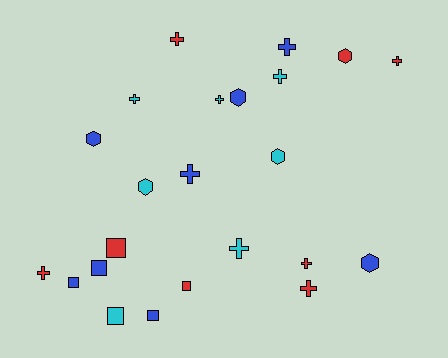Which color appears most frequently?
Blue, with 8 objects.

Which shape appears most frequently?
Cross, with 11 objects.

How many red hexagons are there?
There is 1 red hexagon.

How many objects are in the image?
There are 23 objects.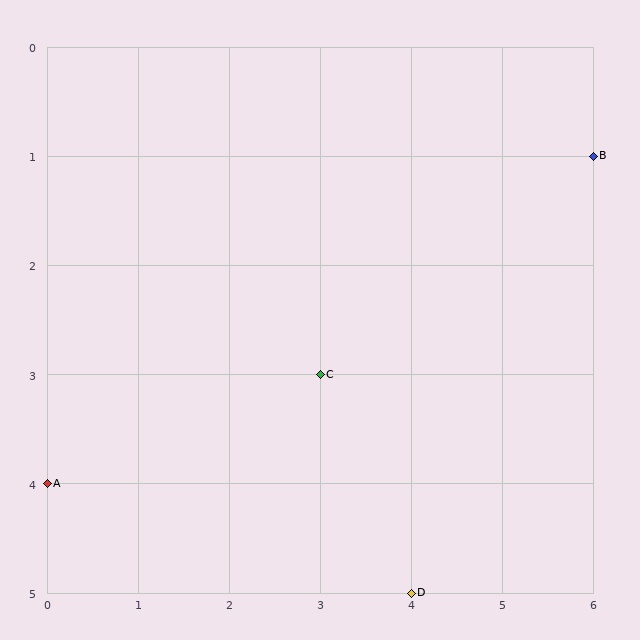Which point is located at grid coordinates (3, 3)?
Point C is at (3, 3).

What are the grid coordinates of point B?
Point B is at grid coordinates (6, 1).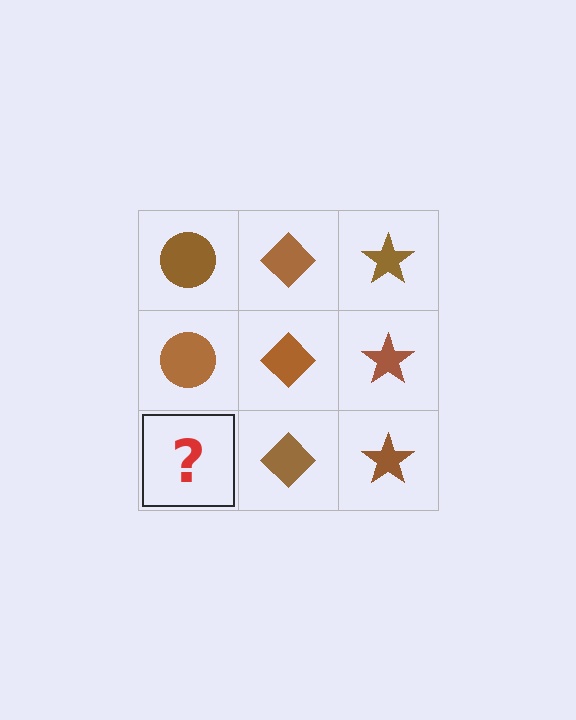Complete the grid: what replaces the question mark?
The question mark should be replaced with a brown circle.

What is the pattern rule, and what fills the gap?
The rule is that each column has a consistent shape. The gap should be filled with a brown circle.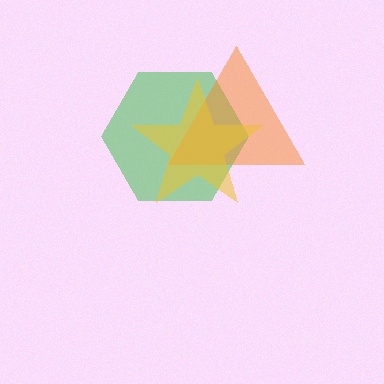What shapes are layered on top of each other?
The layered shapes are: a green hexagon, an orange triangle, a yellow star.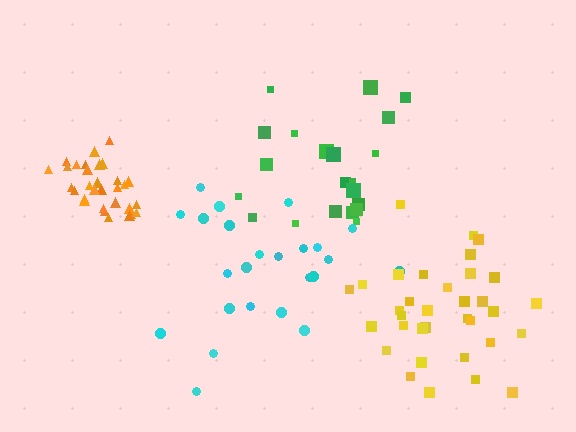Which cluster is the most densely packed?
Orange.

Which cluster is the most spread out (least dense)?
Cyan.